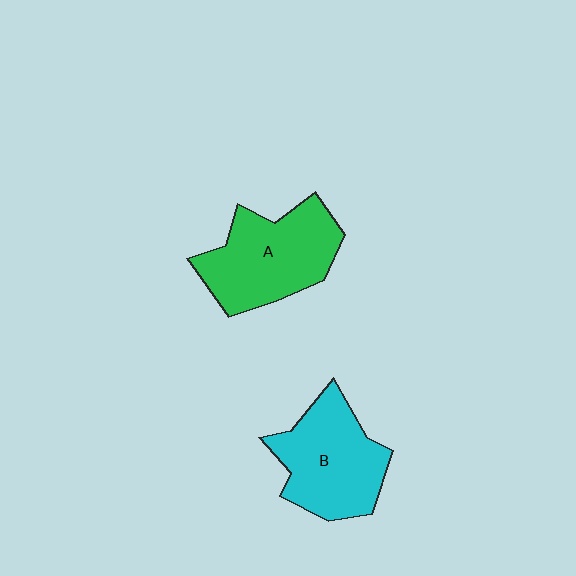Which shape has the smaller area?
Shape B (cyan).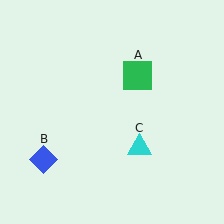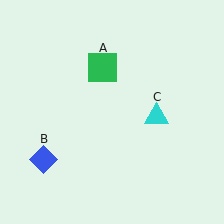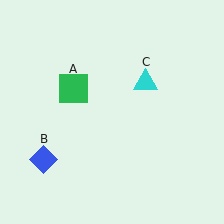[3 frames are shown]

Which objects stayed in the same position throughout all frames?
Blue diamond (object B) remained stationary.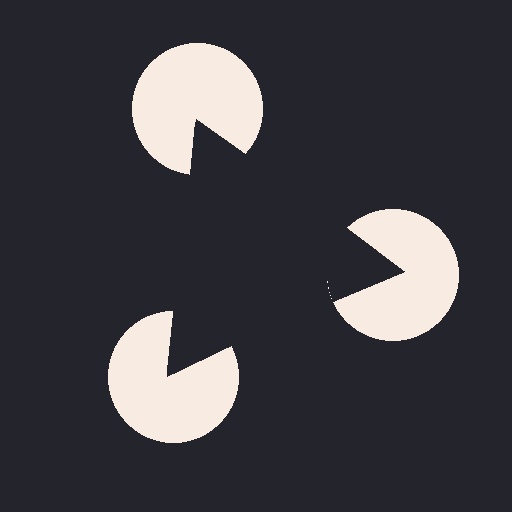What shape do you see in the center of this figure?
An illusory triangle — its edges are inferred from the aligned wedge cuts in the pac-man discs, not physically drawn.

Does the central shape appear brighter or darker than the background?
It typically appears slightly darker than the background, even though no actual brightness change is drawn.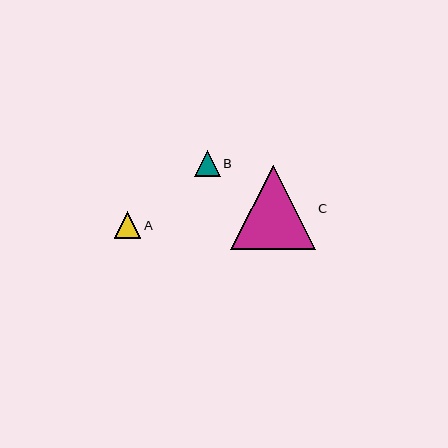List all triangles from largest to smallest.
From largest to smallest: C, A, B.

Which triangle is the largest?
Triangle C is the largest with a size of approximately 85 pixels.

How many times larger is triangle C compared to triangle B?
Triangle C is approximately 3.3 times the size of triangle B.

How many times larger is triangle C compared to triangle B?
Triangle C is approximately 3.3 times the size of triangle B.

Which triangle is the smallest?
Triangle B is the smallest with a size of approximately 26 pixels.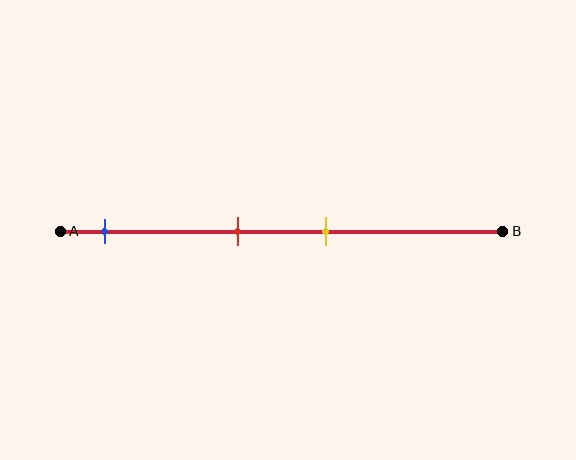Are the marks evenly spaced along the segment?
No, the marks are not evenly spaced.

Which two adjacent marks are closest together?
The red and yellow marks are the closest adjacent pair.